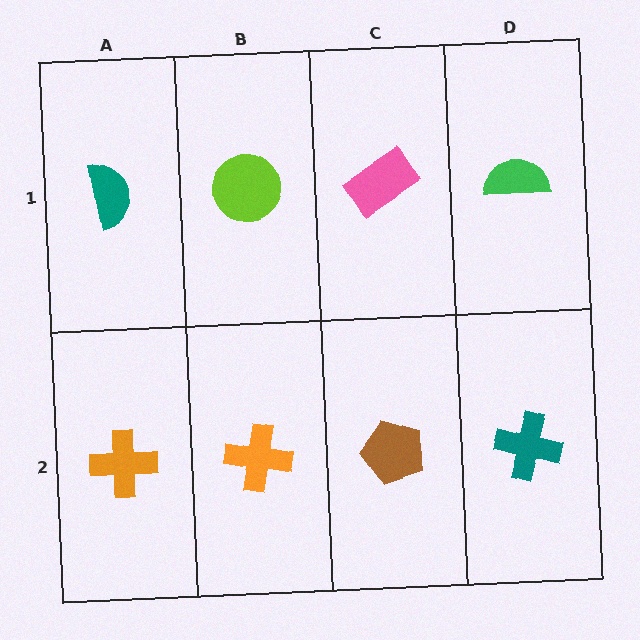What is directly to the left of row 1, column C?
A lime circle.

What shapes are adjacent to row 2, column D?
A green semicircle (row 1, column D), a brown pentagon (row 2, column C).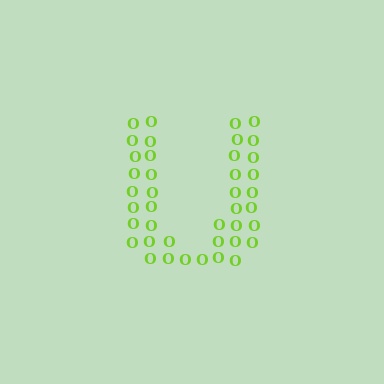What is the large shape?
The large shape is the letter U.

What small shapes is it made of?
It is made of small letter O's.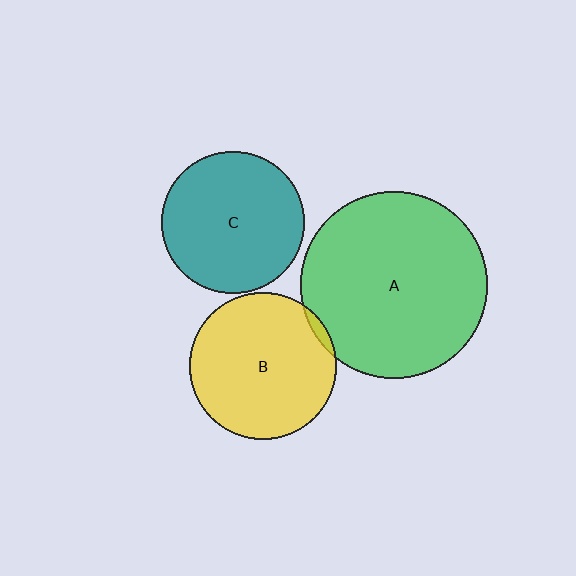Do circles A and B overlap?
Yes.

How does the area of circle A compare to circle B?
Approximately 1.6 times.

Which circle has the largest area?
Circle A (green).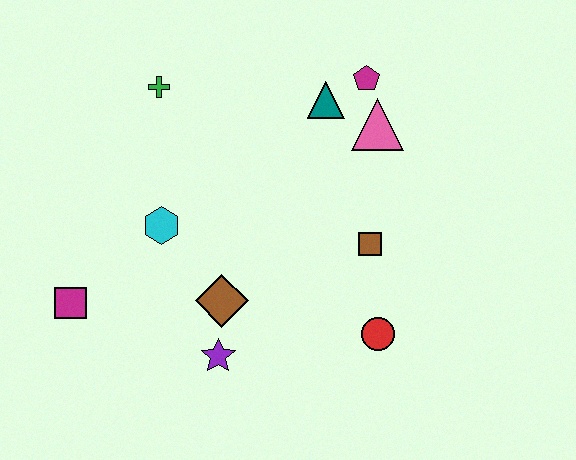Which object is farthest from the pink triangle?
The magenta square is farthest from the pink triangle.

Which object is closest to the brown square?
The red circle is closest to the brown square.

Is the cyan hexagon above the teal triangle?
No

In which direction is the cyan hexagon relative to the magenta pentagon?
The cyan hexagon is to the left of the magenta pentagon.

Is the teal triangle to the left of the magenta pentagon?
Yes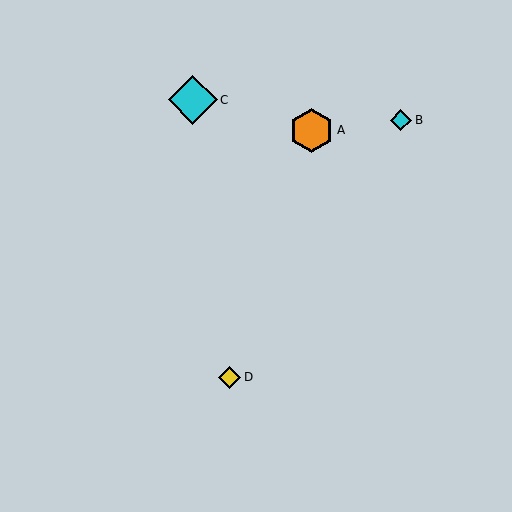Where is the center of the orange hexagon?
The center of the orange hexagon is at (311, 130).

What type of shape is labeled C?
Shape C is a cyan diamond.